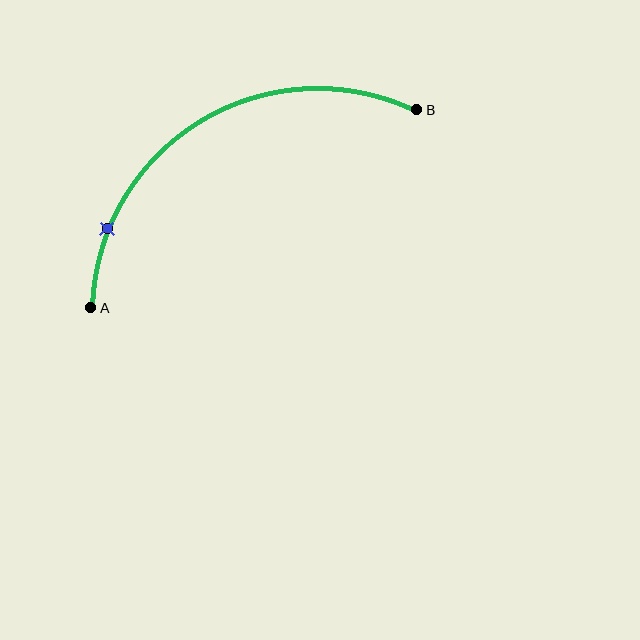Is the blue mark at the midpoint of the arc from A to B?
No. The blue mark lies on the arc but is closer to endpoint A. The arc midpoint would be at the point on the curve equidistant along the arc from both A and B.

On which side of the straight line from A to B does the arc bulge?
The arc bulges above the straight line connecting A and B.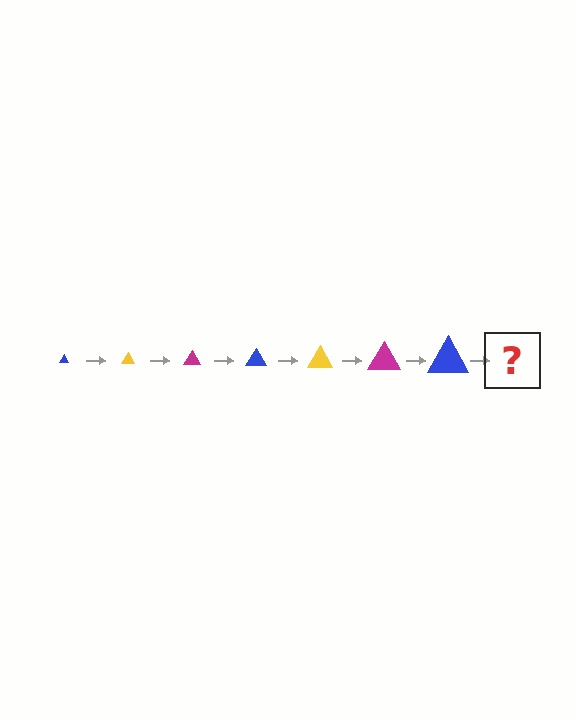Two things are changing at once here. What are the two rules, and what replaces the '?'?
The two rules are that the triangle grows larger each step and the color cycles through blue, yellow, and magenta. The '?' should be a yellow triangle, larger than the previous one.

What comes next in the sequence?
The next element should be a yellow triangle, larger than the previous one.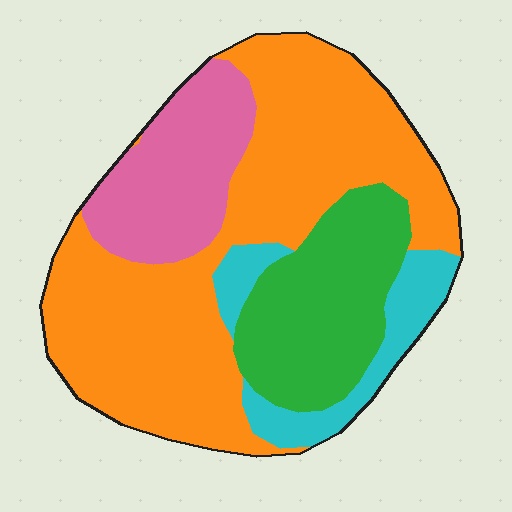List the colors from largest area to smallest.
From largest to smallest: orange, green, pink, cyan.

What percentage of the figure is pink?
Pink covers about 15% of the figure.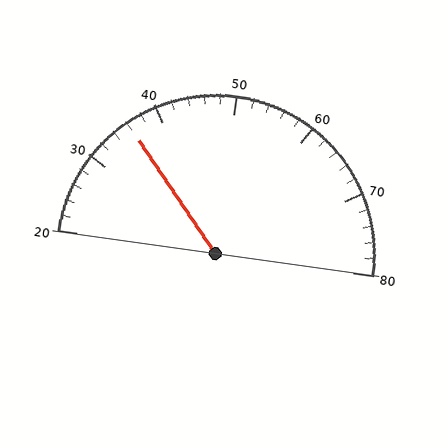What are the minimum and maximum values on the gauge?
The gauge ranges from 20 to 80.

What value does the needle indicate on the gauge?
The needle indicates approximately 36.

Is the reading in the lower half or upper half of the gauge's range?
The reading is in the lower half of the range (20 to 80).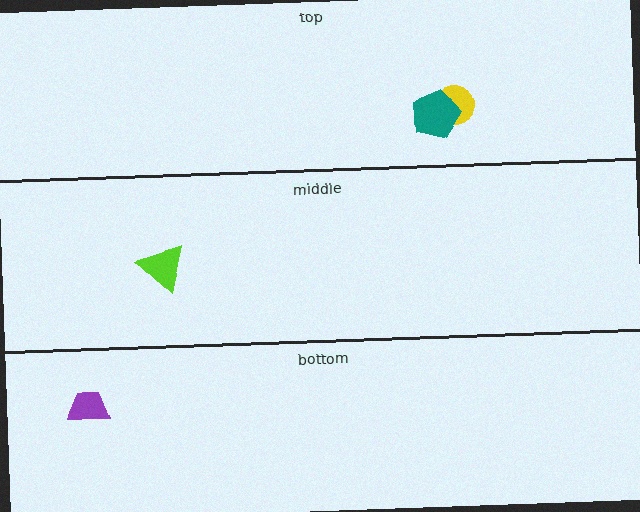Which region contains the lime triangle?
The middle region.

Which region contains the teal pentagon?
The top region.